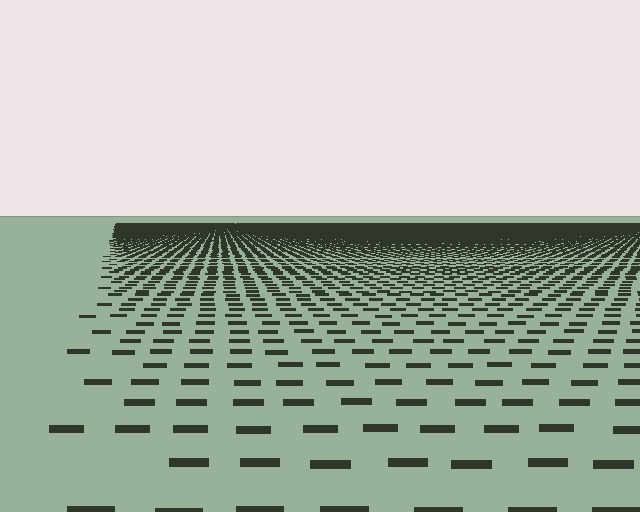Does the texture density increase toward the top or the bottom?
Density increases toward the top.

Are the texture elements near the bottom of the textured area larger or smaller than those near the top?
Larger. Near the bottom, elements are closer to the viewer and appear at a bigger on-screen size.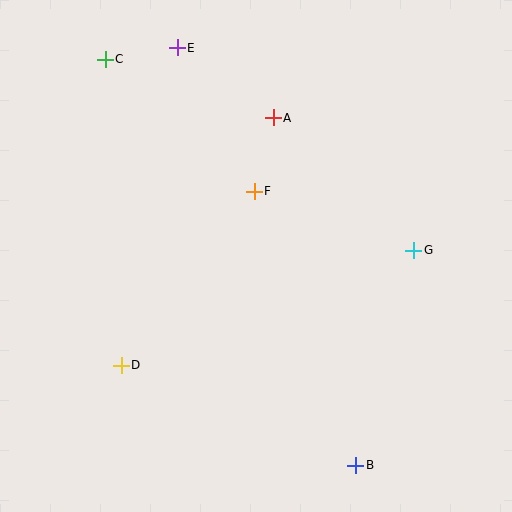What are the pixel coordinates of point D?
Point D is at (121, 365).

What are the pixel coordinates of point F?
Point F is at (254, 191).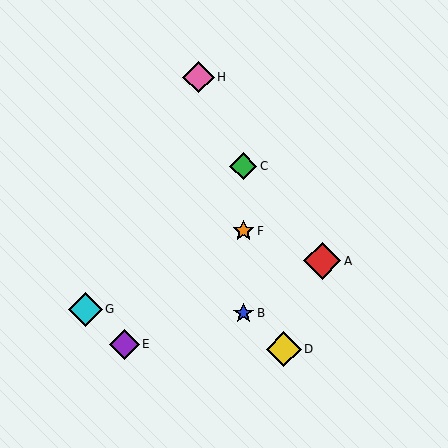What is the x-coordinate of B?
Object B is at x≈243.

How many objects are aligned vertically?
3 objects (B, C, F) are aligned vertically.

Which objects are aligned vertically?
Objects B, C, F are aligned vertically.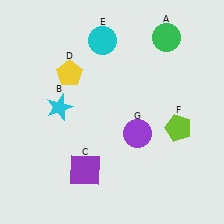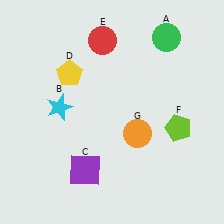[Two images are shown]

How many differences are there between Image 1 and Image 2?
There are 2 differences between the two images.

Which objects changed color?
E changed from cyan to red. G changed from purple to orange.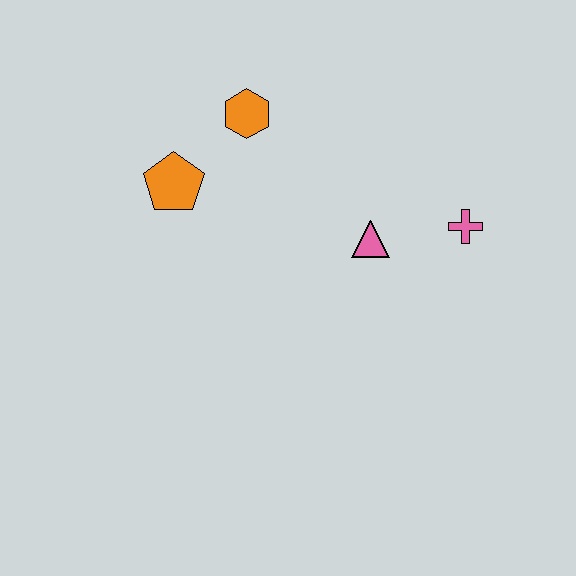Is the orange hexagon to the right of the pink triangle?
No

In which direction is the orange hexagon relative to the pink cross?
The orange hexagon is to the left of the pink cross.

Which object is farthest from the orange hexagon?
The pink cross is farthest from the orange hexagon.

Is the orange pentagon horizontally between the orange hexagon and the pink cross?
No